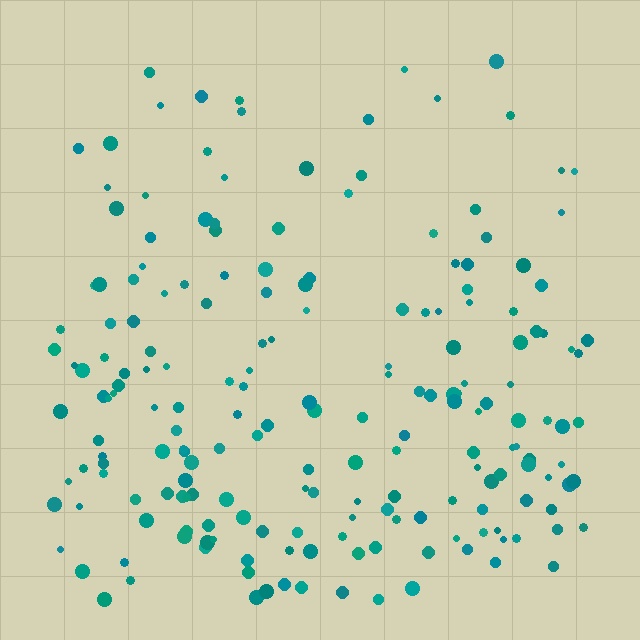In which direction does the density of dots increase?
From top to bottom, with the bottom side densest.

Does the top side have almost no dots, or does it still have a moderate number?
Still a moderate number, just noticeably fewer than the bottom.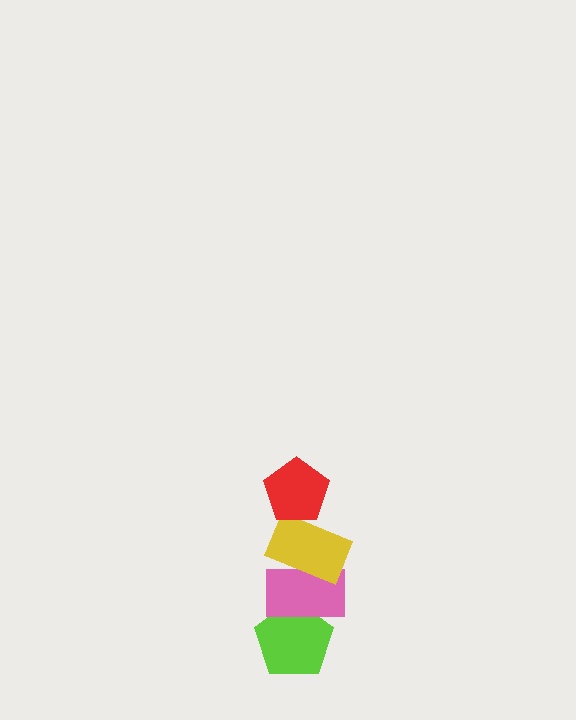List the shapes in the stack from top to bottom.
From top to bottom: the red pentagon, the yellow rectangle, the pink rectangle, the lime pentagon.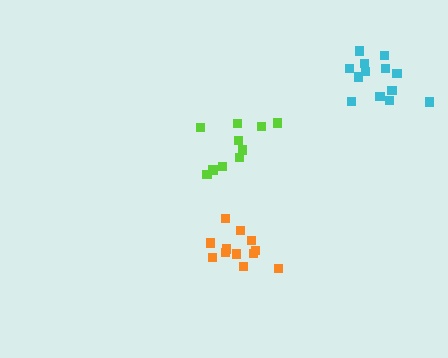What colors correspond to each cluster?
The clusters are colored: lime, orange, cyan.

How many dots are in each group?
Group 1: 10 dots, Group 2: 12 dots, Group 3: 13 dots (35 total).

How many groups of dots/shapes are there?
There are 3 groups.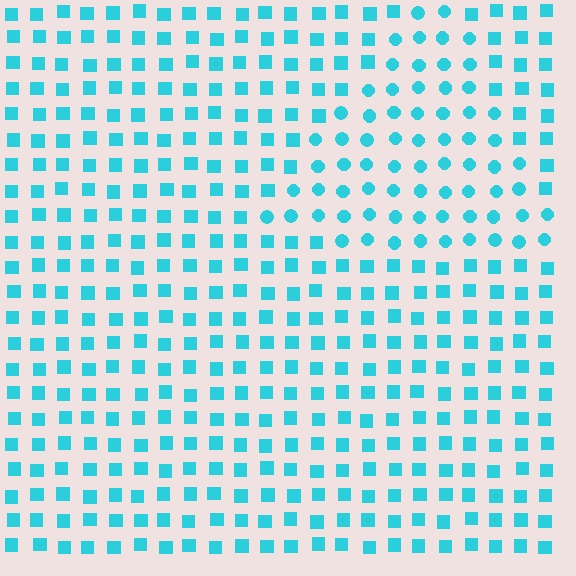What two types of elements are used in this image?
The image uses circles inside the triangle region and squares outside it.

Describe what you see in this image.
The image is filled with small cyan elements arranged in a uniform grid. A triangle-shaped region contains circles, while the surrounding area contains squares. The boundary is defined purely by the change in element shape.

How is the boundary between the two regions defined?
The boundary is defined by a change in element shape: circles inside vs. squares outside. All elements share the same color and spacing.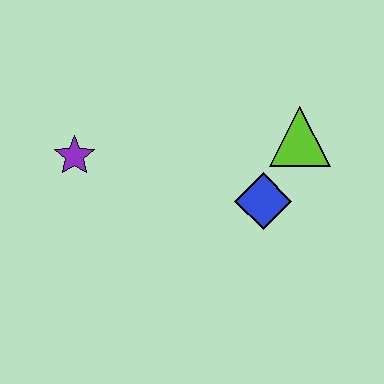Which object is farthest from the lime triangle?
The purple star is farthest from the lime triangle.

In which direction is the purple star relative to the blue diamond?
The purple star is to the left of the blue diamond.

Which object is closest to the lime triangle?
The blue diamond is closest to the lime triangle.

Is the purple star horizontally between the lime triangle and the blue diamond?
No